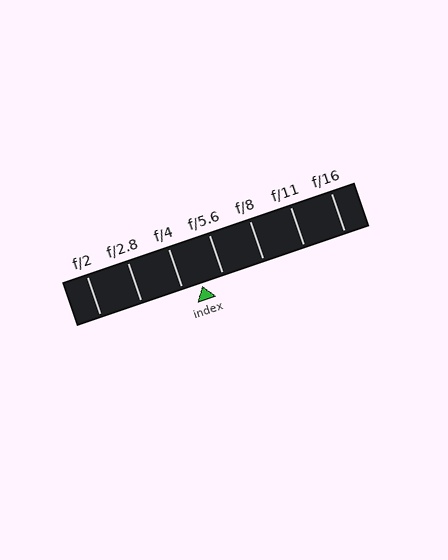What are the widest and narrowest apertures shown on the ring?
The widest aperture shown is f/2 and the narrowest is f/16.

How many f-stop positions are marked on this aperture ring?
There are 7 f-stop positions marked.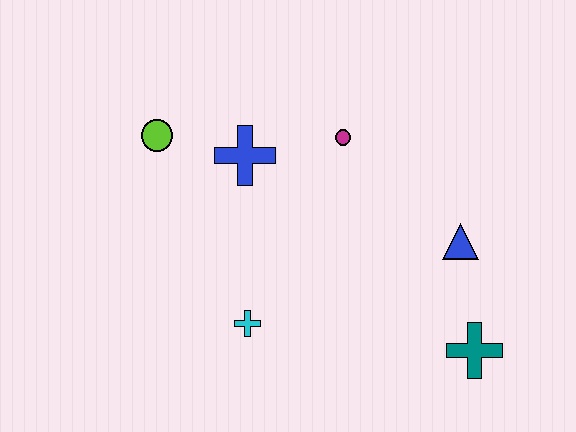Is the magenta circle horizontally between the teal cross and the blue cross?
Yes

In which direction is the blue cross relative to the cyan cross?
The blue cross is above the cyan cross.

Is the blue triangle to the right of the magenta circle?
Yes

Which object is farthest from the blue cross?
The teal cross is farthest from the blue cross.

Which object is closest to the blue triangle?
The teal cross is closest to the blue triangle.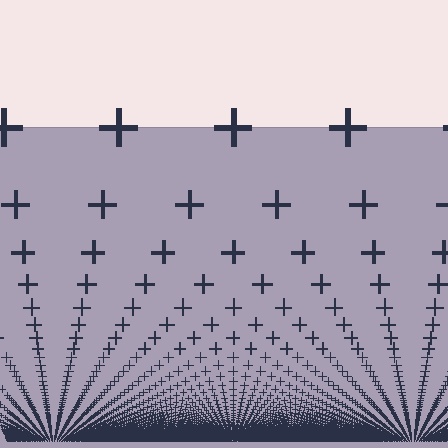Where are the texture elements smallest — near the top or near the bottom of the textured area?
Near the bottom.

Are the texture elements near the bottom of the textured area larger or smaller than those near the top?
Smaller. The gradient is inverted — elements near the bottom are smaller and denser.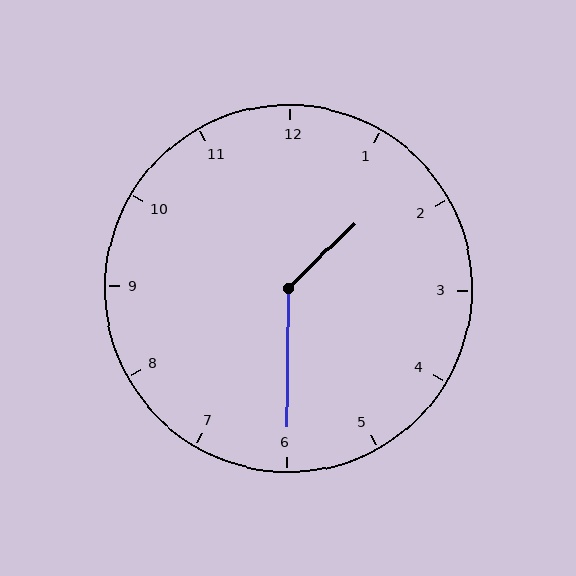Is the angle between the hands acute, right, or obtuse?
It is obtuse.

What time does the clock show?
1:30.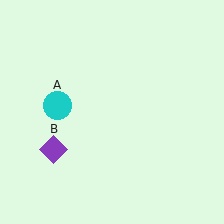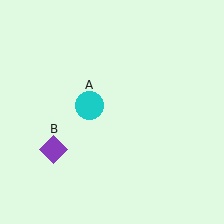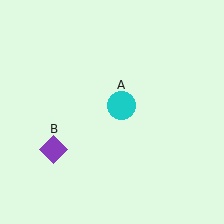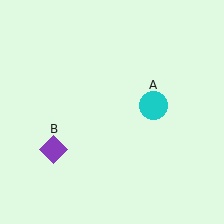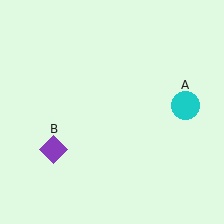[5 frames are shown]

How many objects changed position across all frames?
1 object changed position: cyan circle (object A).